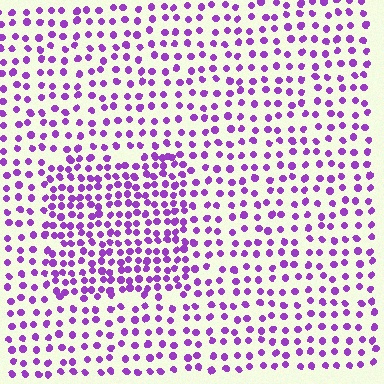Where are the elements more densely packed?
The elements are more densely packed inside the rectangle boundary.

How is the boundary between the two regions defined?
The boundary is defined by a change in element density (approximately 1.8x ratio). All elements are the same color, size, and shape.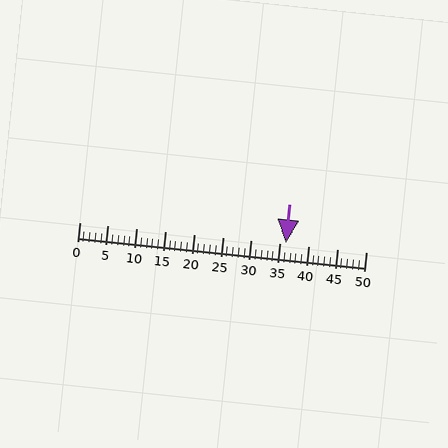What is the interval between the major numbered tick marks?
The major tick marks are spaced 5 units apart.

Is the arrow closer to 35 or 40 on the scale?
The arrow is closer to 35.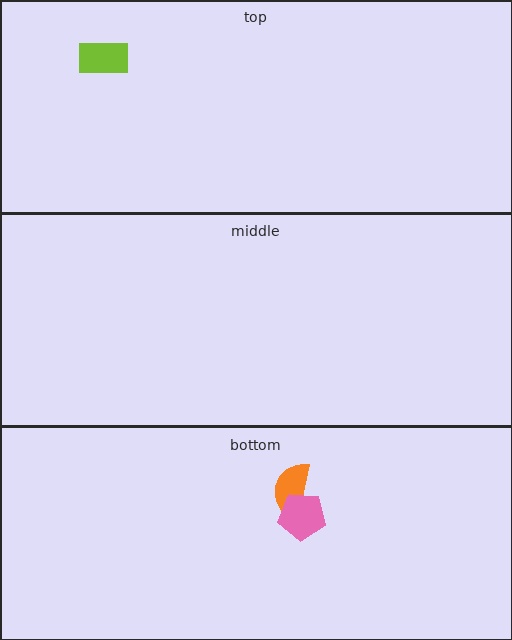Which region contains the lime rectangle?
The top region.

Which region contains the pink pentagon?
The bottom region.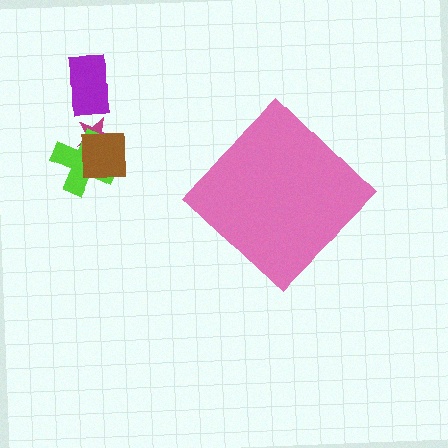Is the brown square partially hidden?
No, the brown square is fully visible.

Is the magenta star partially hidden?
No, the magenta star is fully visible.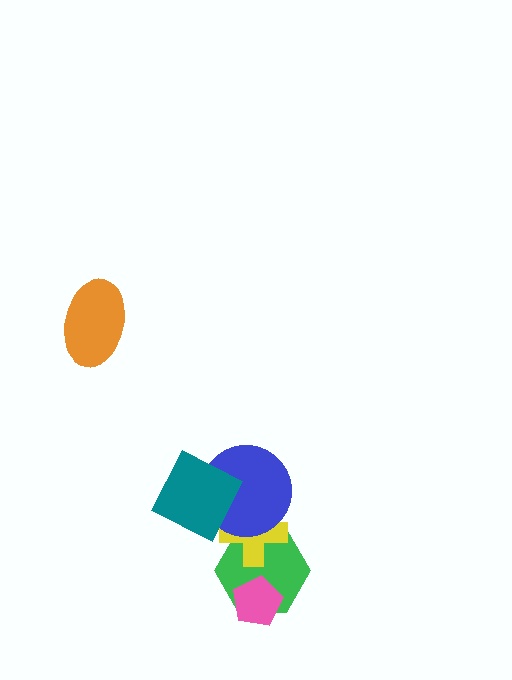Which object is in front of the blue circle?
The teal diamond is in front of the blue circle.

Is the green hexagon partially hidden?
Yes, it is partially covered by another shape.